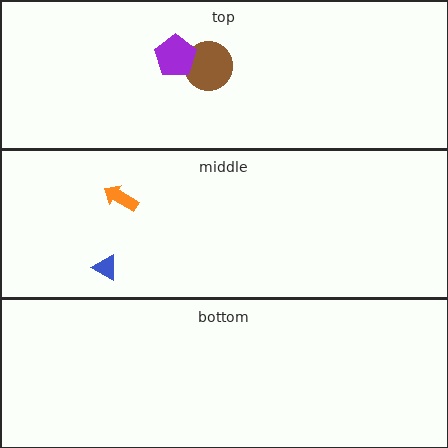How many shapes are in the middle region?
2.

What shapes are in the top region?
The brown circle, the purple pentagon.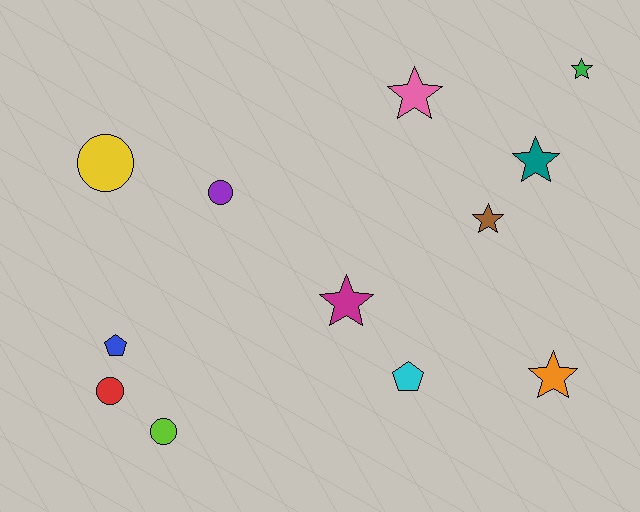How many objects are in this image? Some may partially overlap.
There are 12 objects.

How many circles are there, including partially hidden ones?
There are 4 circles.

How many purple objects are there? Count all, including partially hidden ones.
There is 1 purple object.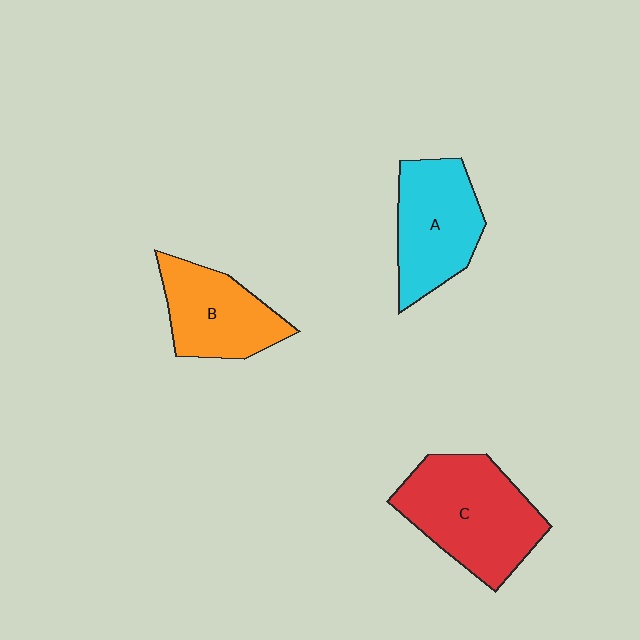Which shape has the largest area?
Shape C (red).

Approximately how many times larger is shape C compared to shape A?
Approximately 1.3 times.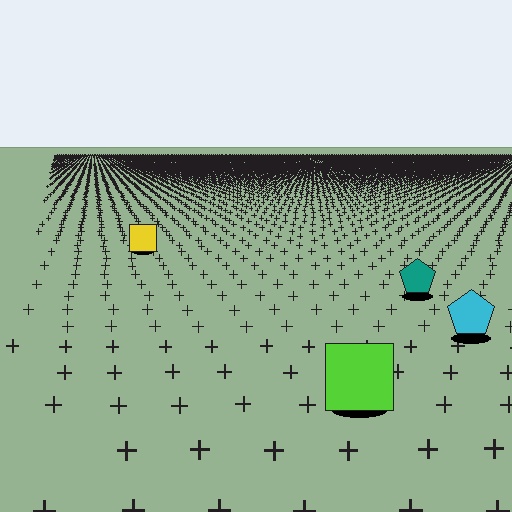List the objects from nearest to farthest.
From nearest to farthest: the lime square, the cyan pentagon, the teal pentagon, the yellow square.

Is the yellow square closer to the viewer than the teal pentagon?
No. The teal pentagon is closer — you can tell from the texture gradient: the ground texture is coarser near it.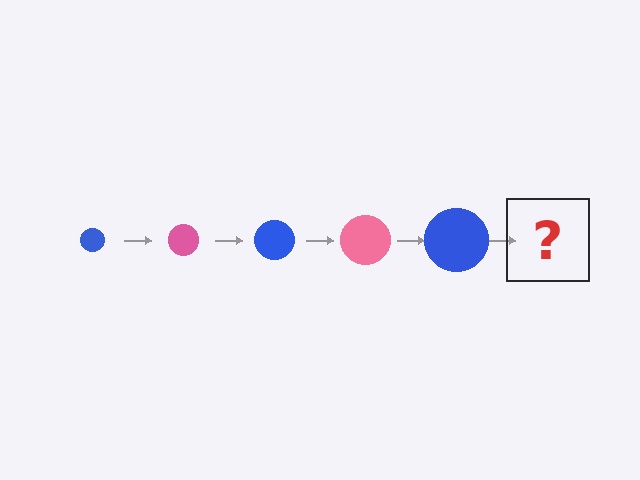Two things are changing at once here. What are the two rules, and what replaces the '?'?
The two rules are that the circle grows larger each step and the color cycles through blue and pink. The '?' should be a pink circle, larger than the previous one.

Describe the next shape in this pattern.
It should be a pink circle, larger than the previous one.